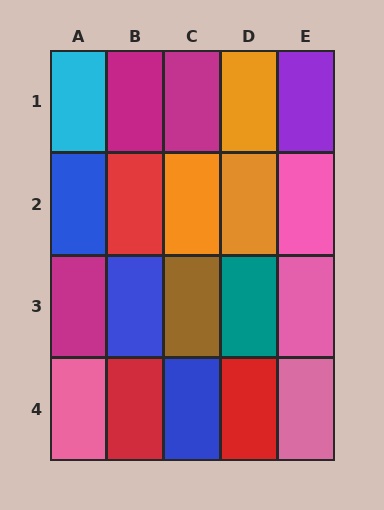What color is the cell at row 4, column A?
Pink.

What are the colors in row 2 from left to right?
Blue, red, orange, orange, pink.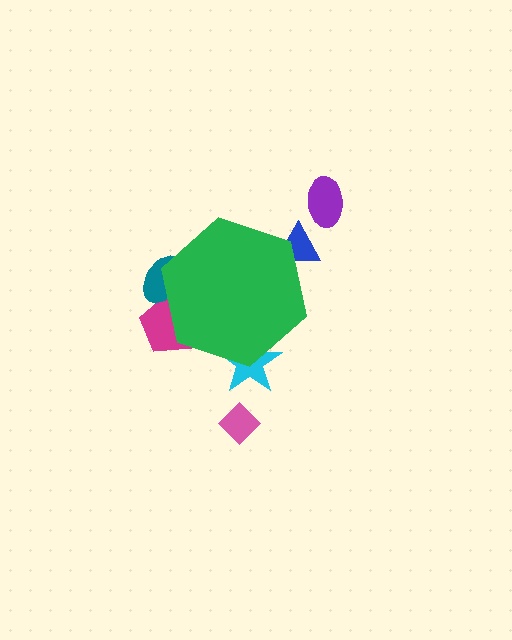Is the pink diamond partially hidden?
No, the pink diamond is fully visible.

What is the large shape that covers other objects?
A green hexagon.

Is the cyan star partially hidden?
Yes, the cyan star is partially hidden behind the green hexagon.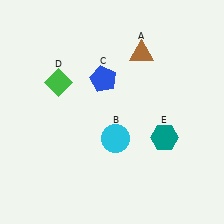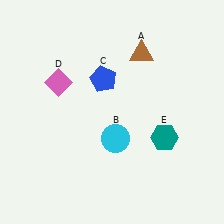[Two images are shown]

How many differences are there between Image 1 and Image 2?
There is 1 difference between the two images.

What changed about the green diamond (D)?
In Image 1, D is green. In Image 2, it changed to pink.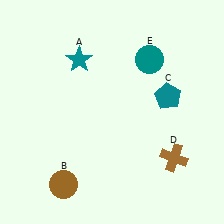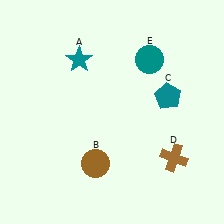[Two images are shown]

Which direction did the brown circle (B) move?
The brown circle (B) moved right.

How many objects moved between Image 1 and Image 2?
1 object moved between the two images.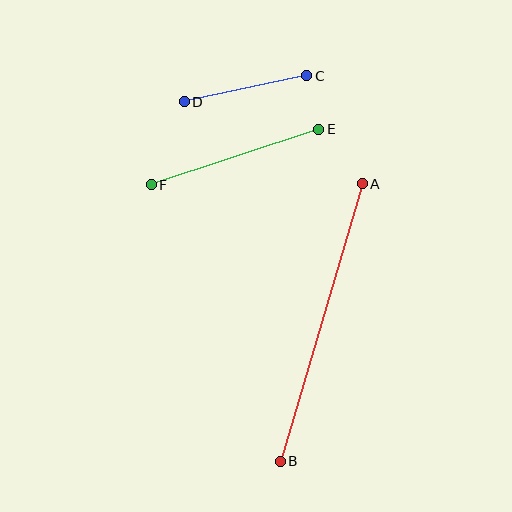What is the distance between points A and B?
The distance is approximately 289 pixels.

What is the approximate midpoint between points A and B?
The midpoint is at approximately (321, 322) pixels.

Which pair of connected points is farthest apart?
Points A and B are farthest apart.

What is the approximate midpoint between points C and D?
The midpoint is at approximately (245, 89) pixels.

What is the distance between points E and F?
The distance is approximately 176 pixels.